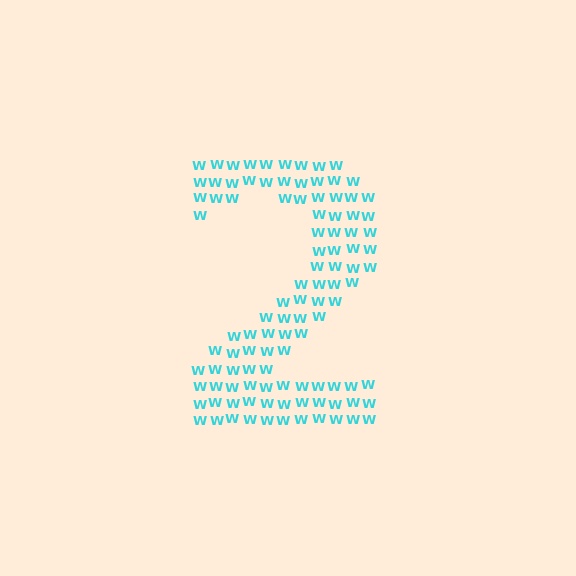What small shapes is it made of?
It is made of small letter W's.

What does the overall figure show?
The overall figure shows the digit 2.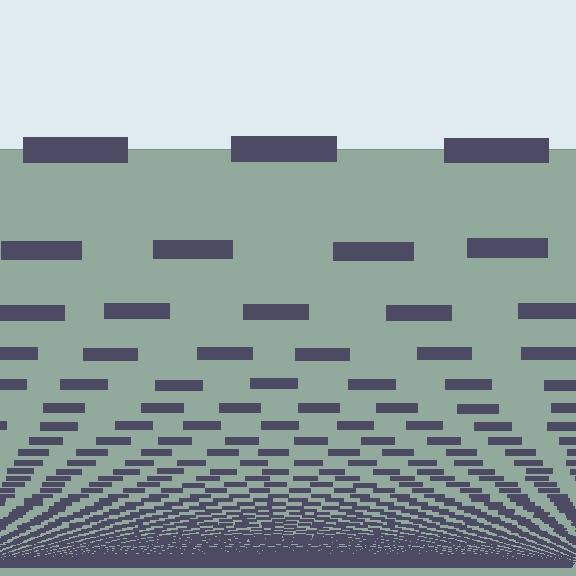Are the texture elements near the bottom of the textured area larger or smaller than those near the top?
Smaller. The gradient is inverted — elements near the bottom are smaller and denser.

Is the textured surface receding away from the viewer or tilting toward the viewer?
The surface appears to tilt toward the viewer. Texture elements get larger and sparser toward the top.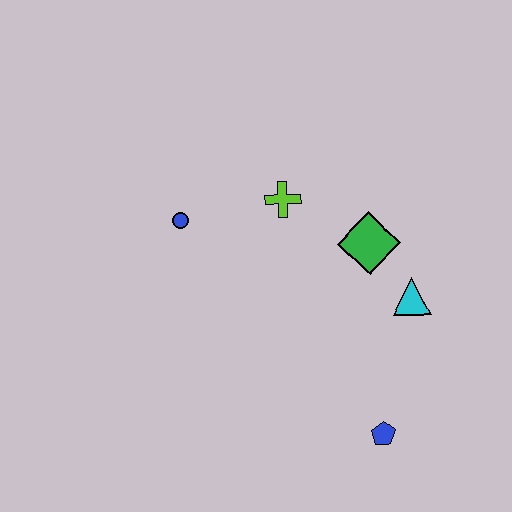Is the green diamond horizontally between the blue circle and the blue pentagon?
Yes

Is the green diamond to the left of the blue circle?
No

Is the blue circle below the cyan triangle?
No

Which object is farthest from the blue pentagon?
The blue circle is farthest from the blue pentagon.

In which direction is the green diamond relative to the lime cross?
The green diamond is to the right of the lime cross.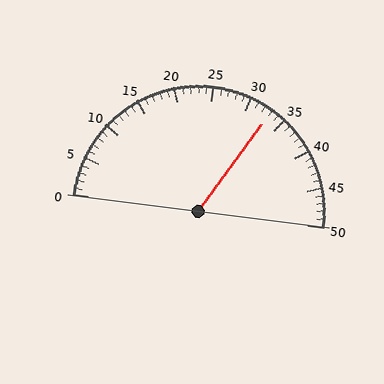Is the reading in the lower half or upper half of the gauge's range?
The reading is in the upper half of the range (0 to 50).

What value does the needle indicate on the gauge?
The needle indicates approximately 33.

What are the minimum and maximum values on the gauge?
The gauge ranges from 0 to 50.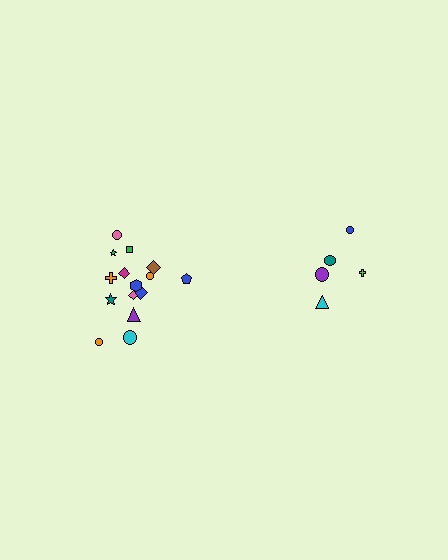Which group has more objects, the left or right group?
The left group.